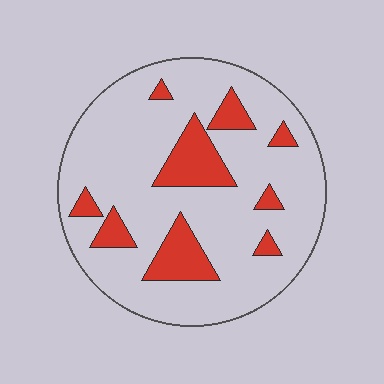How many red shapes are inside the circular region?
9.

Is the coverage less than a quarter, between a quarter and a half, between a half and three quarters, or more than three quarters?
Less than a quarter.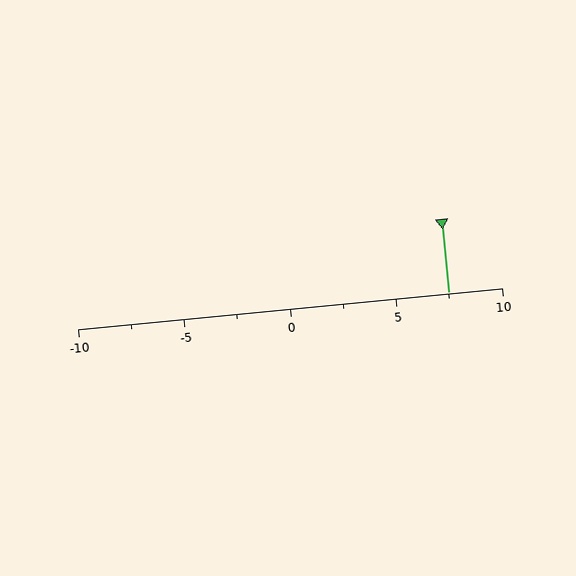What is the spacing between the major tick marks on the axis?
The major ticks are spaced 5 apart.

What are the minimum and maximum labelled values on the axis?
The axis runs from -10 to 10.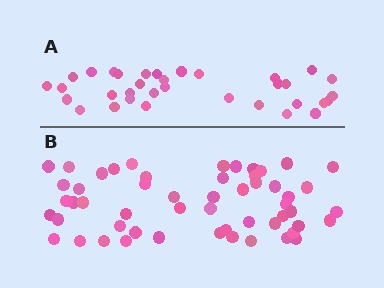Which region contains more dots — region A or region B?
Region B (the bottom region) has more dots.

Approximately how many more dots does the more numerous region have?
Region B has approximately 20 more dots than region A.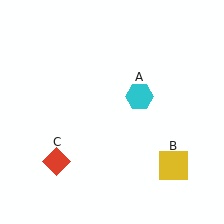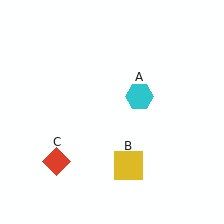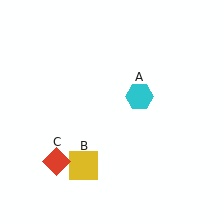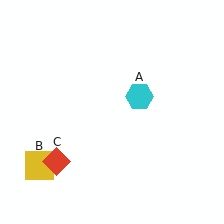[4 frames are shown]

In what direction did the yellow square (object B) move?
The yellow square (object B) moved left.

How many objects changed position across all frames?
1 object changed position: yellow square (object B).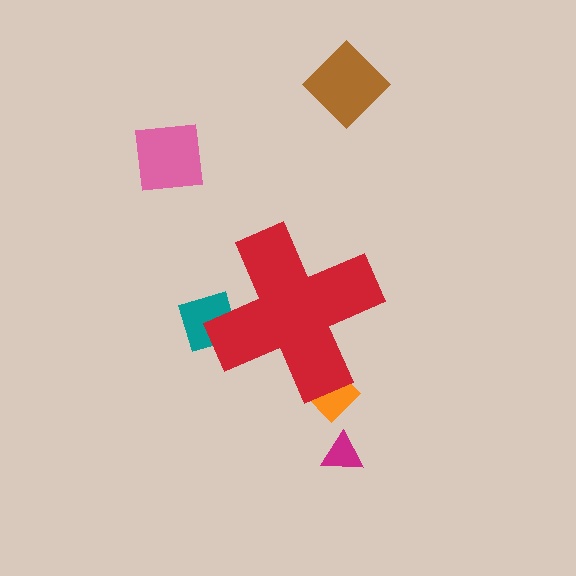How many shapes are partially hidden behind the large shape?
2 shapes are partially hidden.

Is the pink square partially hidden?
No, the pink square is fully visible.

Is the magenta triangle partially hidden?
No, the magenta triangle is fully visible.